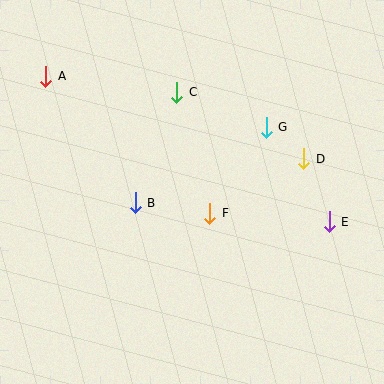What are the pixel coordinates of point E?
Point E is at (329, 222).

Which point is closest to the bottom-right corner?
Point E is closest to the bottom-right corner.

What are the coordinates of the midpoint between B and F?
The midpoint between B and F is at (172, 208).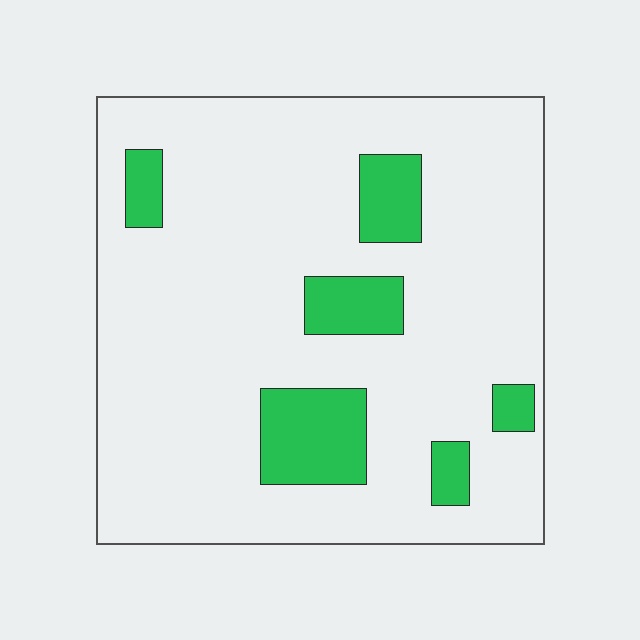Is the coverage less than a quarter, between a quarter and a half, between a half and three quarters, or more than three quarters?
Less than a quarter.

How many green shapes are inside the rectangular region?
6.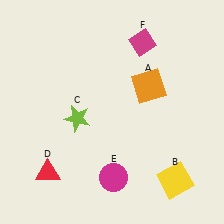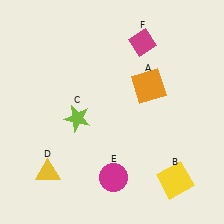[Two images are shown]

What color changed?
The triangle (D) changed from red in Image 1 to yellow in Image 2.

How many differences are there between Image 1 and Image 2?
There is 1 difference between the two images.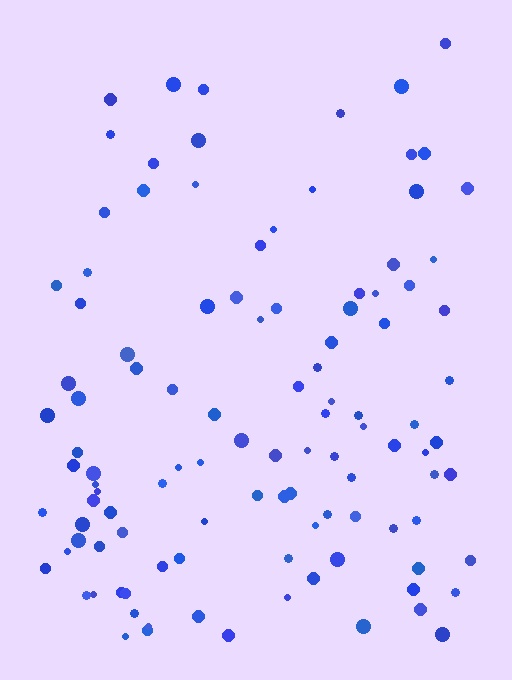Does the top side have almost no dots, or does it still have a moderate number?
Still a moderate number, just noticeably fewer than the bottom.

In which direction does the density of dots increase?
From top to bottom, with the bottom side densest.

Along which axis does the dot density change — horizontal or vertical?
Vertical.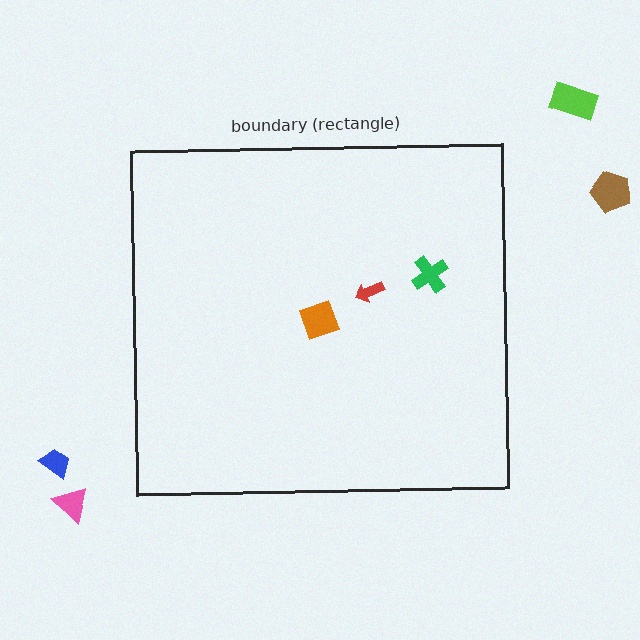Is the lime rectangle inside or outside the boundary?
Outside.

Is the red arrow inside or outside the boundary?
Inside.